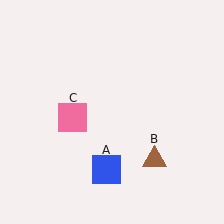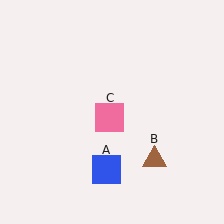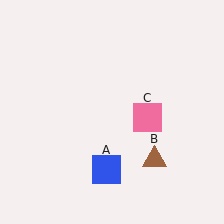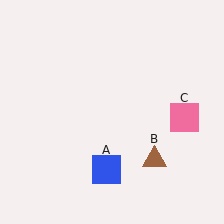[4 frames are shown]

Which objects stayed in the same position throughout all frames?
Blue square (object A) and brown triangle (object B) remained stationary.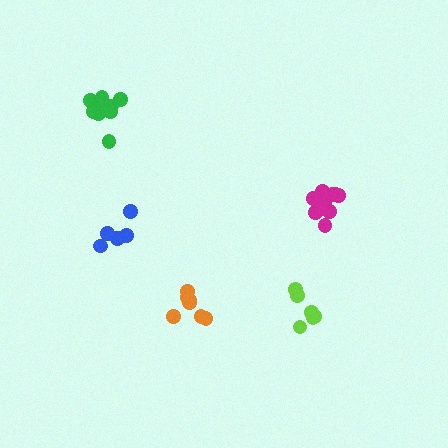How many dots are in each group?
Group 1: 10 dots, Group 2: 5 dots, Group 3: 10 dots, Group 4: 6 dots, Group 5: 7 dots (38 total).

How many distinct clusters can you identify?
There are 5 distinct clusters.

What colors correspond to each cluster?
The clusters are colored: magenta, blue, green, lime, orange.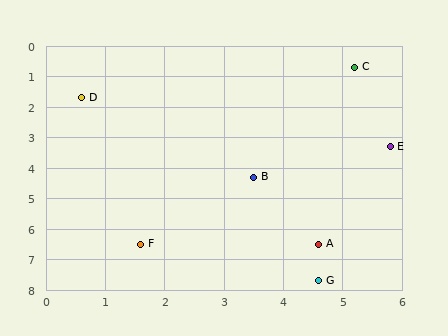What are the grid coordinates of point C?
Point C is at approximately (5.2, 0.7).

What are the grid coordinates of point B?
Point B is at approximately (3.5, 4.3).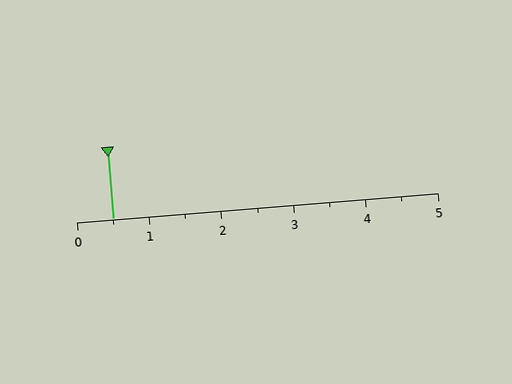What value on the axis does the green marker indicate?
The marker indicates approximately 0.5.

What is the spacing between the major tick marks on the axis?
The major ticks are spaced 1 apart.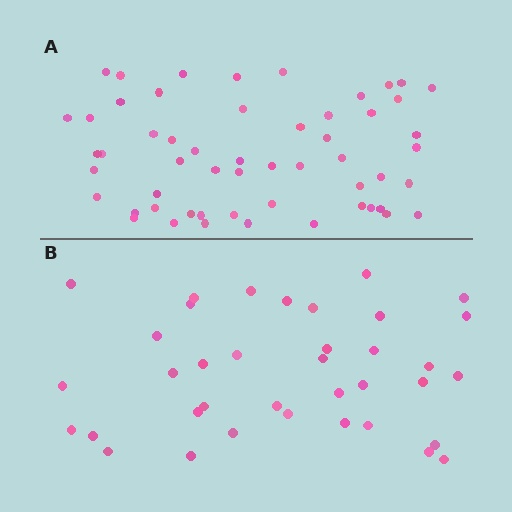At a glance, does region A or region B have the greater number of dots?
Region A (the top region) has more dots.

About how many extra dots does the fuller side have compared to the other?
Region A has approximately 20 more dots than region B.